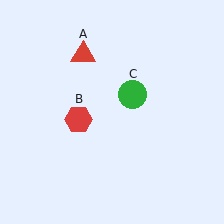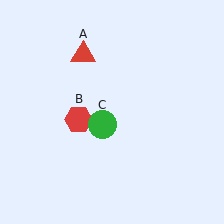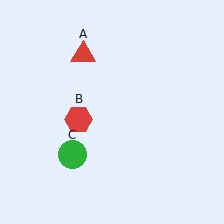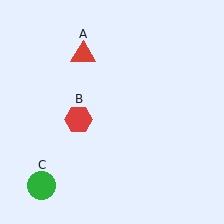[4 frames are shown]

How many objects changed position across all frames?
1 object changed position: green circle (object C).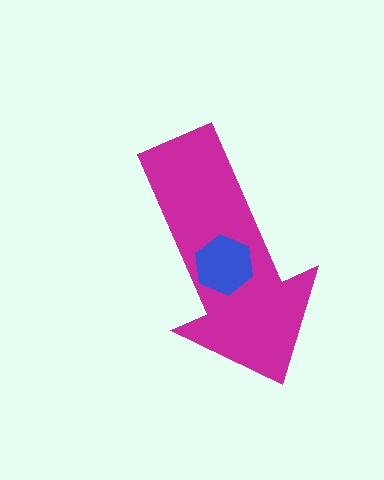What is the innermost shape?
The blue hexagon.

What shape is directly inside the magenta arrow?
The blue hexagon.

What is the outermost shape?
The magenta arrow.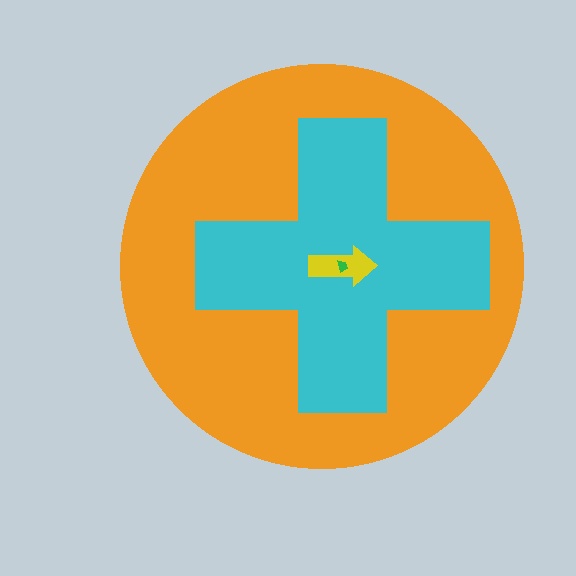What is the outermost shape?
The orange circle.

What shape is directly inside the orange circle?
The cyan cross.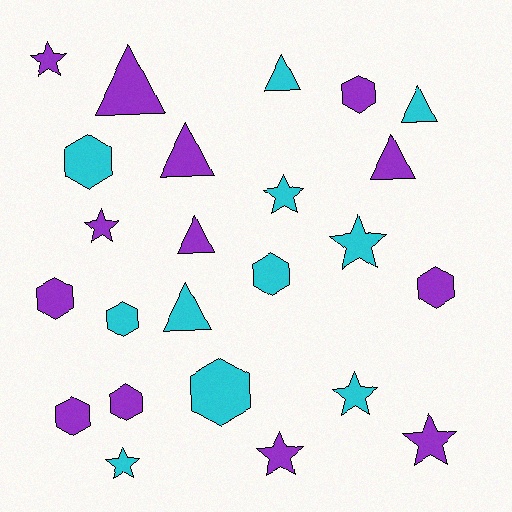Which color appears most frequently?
Purple, with 13 objects.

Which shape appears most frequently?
Hexagon, with 9 objects.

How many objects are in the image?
There are 24 objects.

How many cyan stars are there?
There are 4 cyan stars.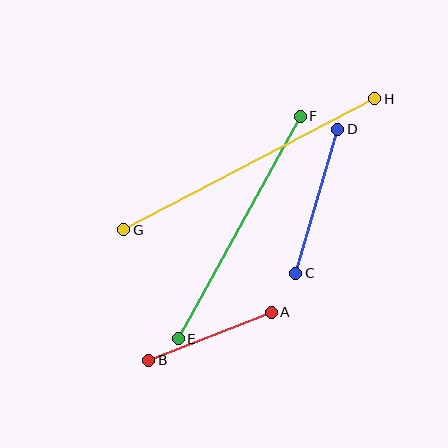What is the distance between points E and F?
The distance is approximately 253 pixels.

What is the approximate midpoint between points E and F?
The midpoint is at approximately (239, 227) pixels.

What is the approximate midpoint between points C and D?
The midpoint is at approximately (317, 201) pixels.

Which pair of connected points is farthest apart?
Points G and H are farthest apart.